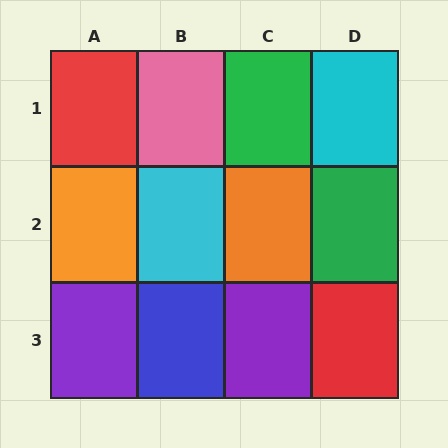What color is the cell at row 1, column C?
Green.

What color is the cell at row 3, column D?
Red.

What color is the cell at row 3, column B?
Blue.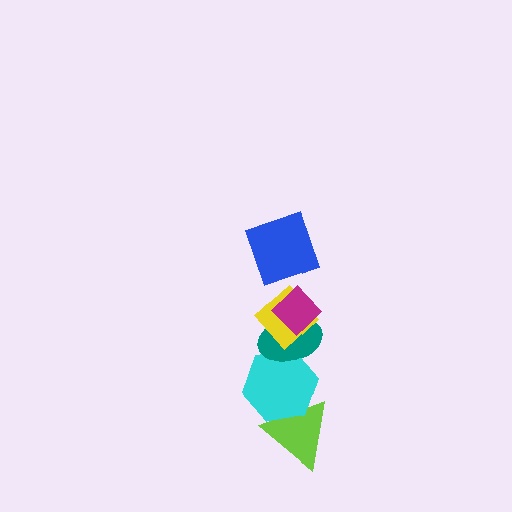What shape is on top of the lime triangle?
The cyan hexagon is on top of the lime triangle.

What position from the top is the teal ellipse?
The teal ellipse is 4th from the top.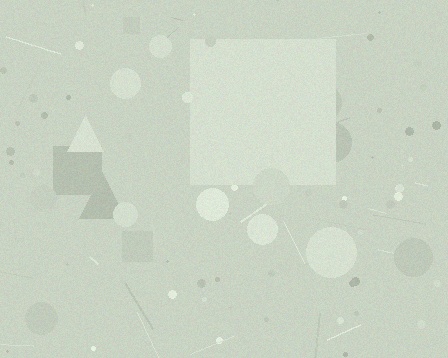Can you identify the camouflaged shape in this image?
The camouflaged shape is a square.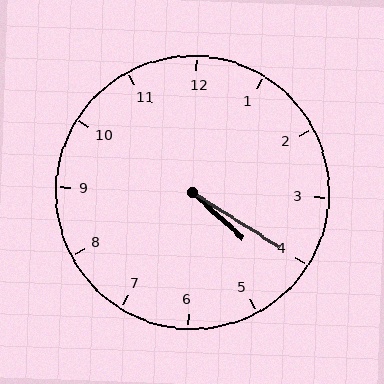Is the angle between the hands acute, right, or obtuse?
It is acute.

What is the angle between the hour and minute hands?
Approximately 10 degrees.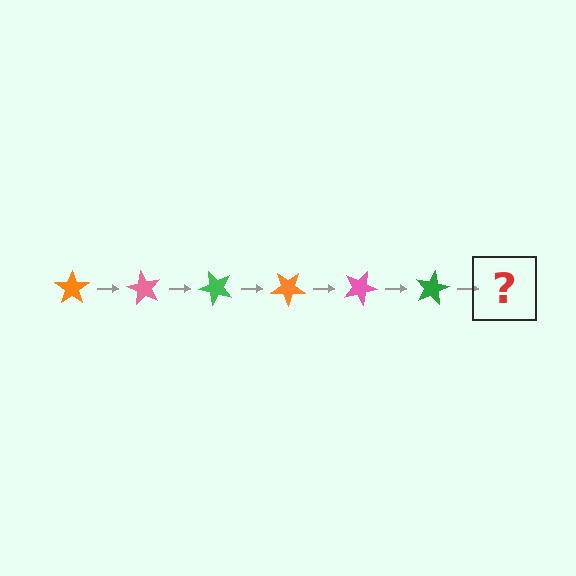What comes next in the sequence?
The next element should be an orange star, rotated 360 degrees from the start.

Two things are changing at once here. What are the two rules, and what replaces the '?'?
The two rules are that it rotates 60 degrees each step and the color cycles through orange, pink, and green. The '?' should be an orange star, rotated 360 degrees from the start.